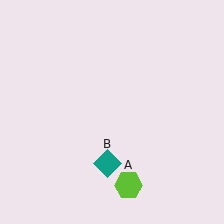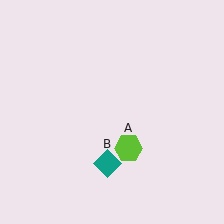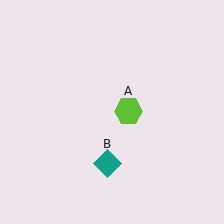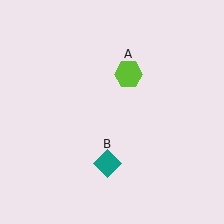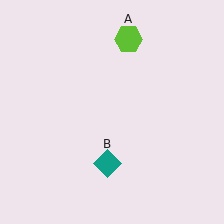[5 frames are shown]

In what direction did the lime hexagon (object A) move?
The lime hexagon (object A) moved up.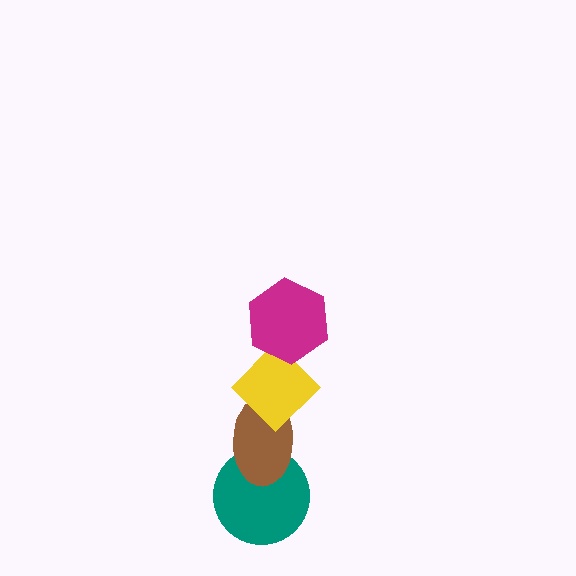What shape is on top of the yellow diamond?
The magenta hexagon is on top of the yellow diamond.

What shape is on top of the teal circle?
The brown ellipse is on top of the teal circle.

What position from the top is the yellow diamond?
The yellow diamond is 2nd from the top.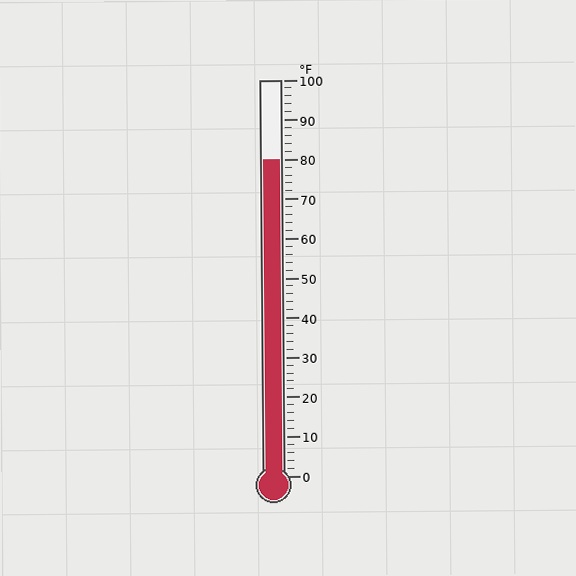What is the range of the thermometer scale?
The thermometer scale ranges from 0°F to 100°F.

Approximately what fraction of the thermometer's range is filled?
The thermometer is filled to approximately 80% of its range.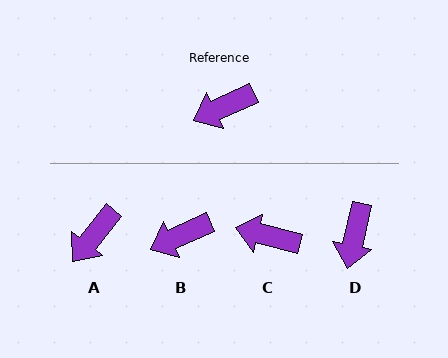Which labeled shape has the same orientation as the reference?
B.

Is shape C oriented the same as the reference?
No, it is off by about 39 degrees.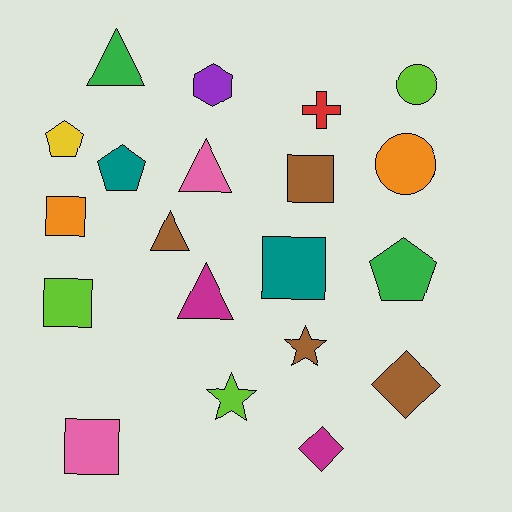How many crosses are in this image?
There is 1 cross.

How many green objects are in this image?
There are 2 green objects.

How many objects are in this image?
There are 20 objects.